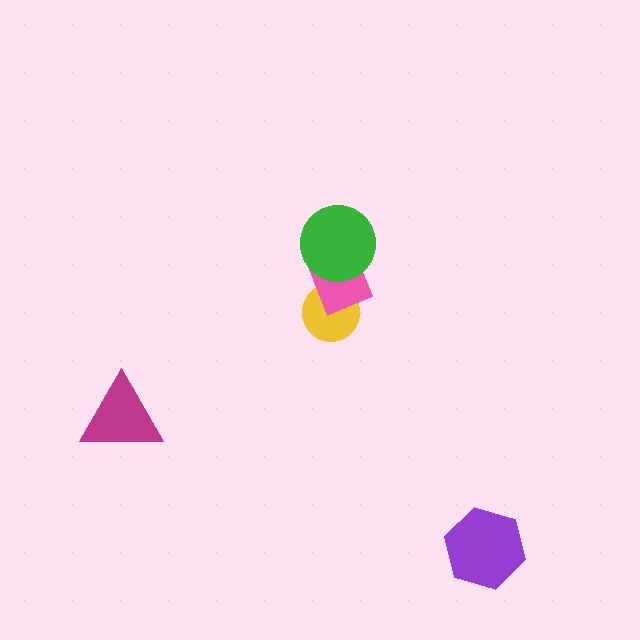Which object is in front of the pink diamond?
The green circle is in front of the pink diamond.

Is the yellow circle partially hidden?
Yes, it is partially covered by another shape.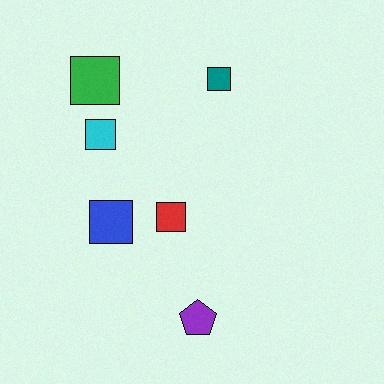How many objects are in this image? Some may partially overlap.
There are 6 objects.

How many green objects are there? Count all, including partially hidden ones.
There is 1 green object.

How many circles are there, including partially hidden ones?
There are no circles.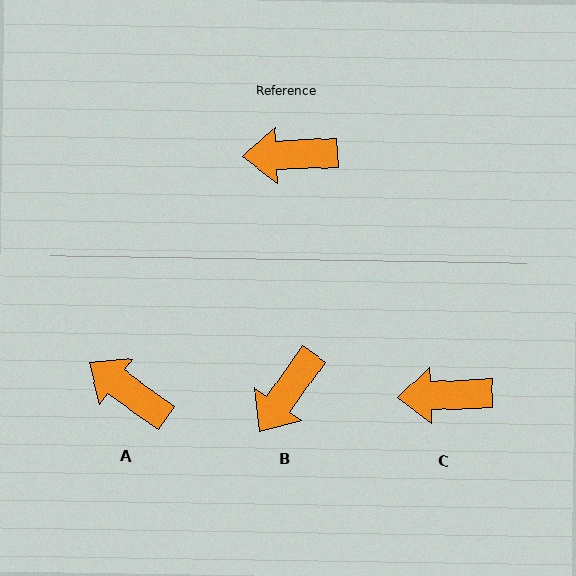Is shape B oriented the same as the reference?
No, it is off by about 52 degrees.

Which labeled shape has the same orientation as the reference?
C.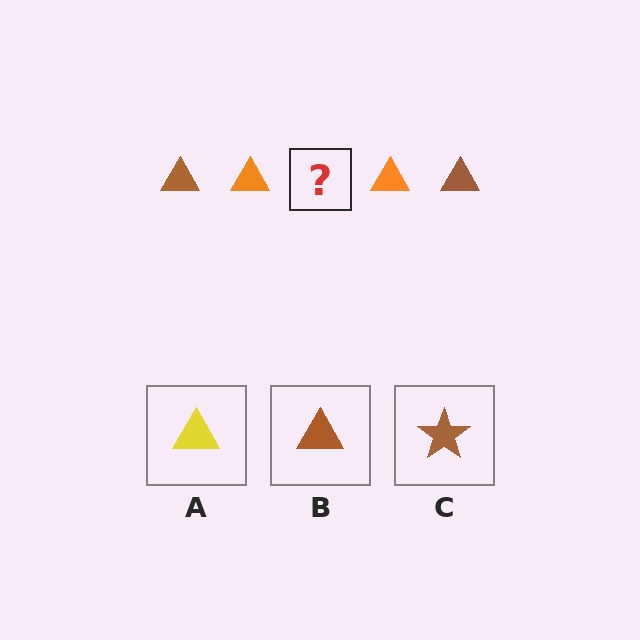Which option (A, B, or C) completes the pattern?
B.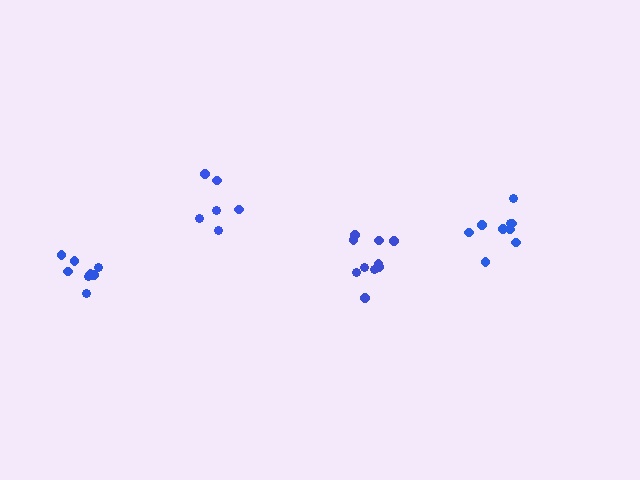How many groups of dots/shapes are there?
There are 4 groups.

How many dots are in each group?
Group 1: 6 dots, Group 2: 10 dots, Group 3: 9 dots, Group 4: 8 dots (33 total).